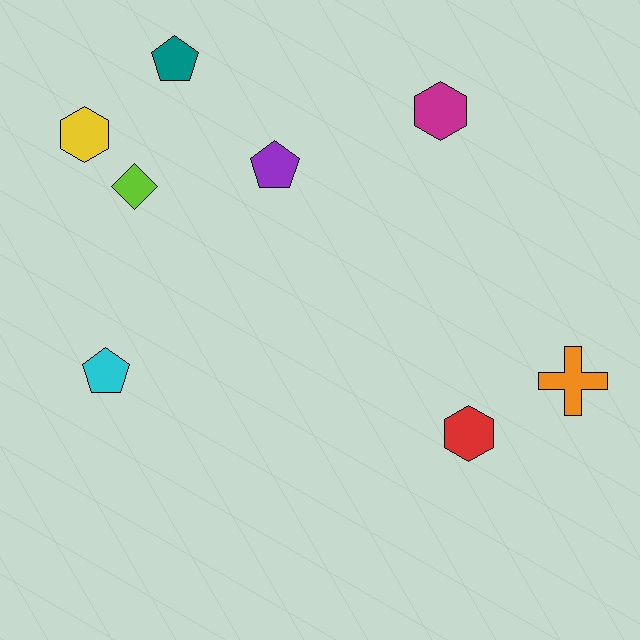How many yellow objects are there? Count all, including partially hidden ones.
There is 1 yellow object.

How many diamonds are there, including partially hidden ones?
There is 1 diamond.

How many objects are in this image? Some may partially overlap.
There are 8 objects.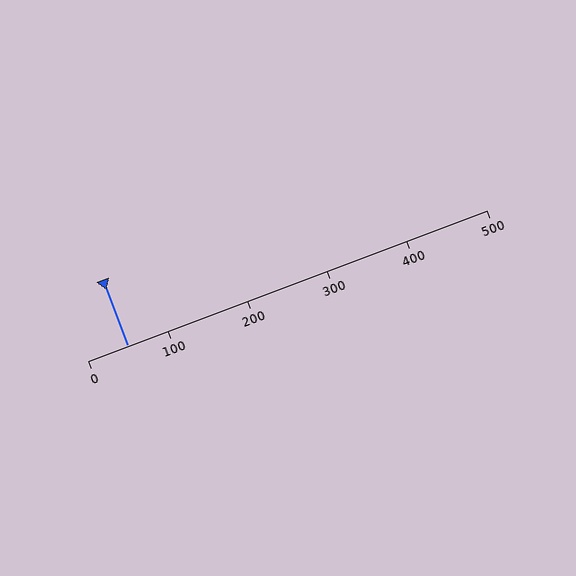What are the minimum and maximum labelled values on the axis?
The axis runs from 0 to 500.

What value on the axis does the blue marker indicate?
The marker indicates approximately 50.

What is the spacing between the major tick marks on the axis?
The major ticks are spaced 100 apart.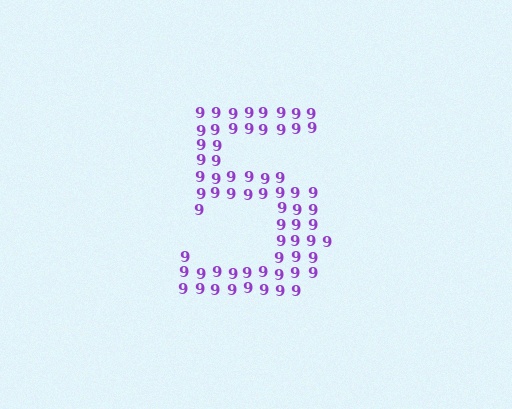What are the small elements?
The small elements are digit 9's.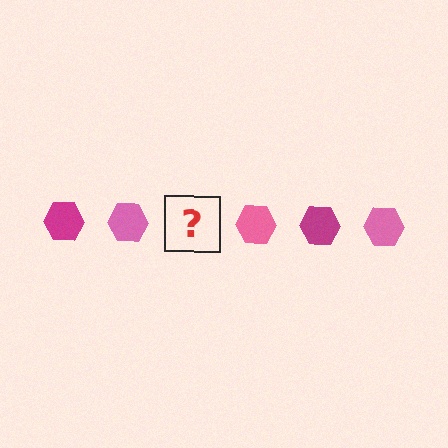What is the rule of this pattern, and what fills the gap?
The rule is that the pattern cycles through magenta, pink hexagons. The gap should be filled with a magenta hexagon.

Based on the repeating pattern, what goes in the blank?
The blank should be a magenta hexagon.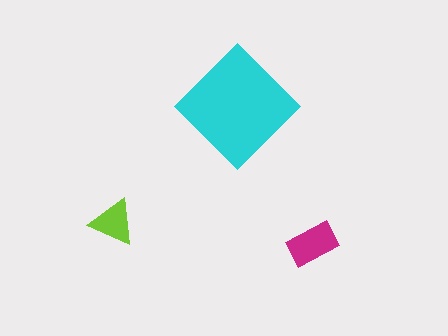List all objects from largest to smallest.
The cyan diamond, the magenta rectangle, the lime triangle.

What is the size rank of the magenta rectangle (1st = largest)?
2nd.